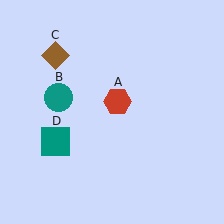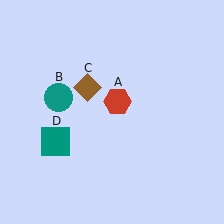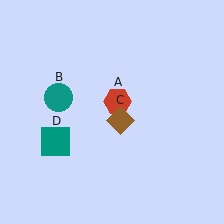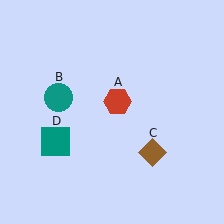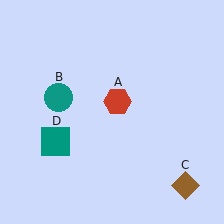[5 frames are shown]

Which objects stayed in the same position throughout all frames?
Red hexagon (object A) and teal circle (object B) and teal square (object D) remained stationary.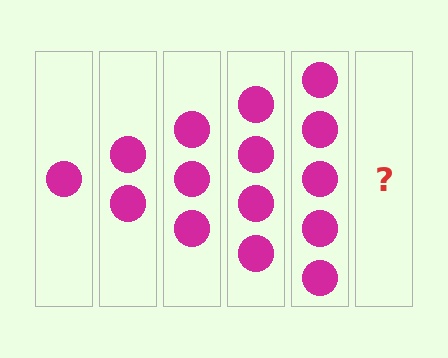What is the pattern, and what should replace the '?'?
The pattern is that each step adds one more circle. The '?' should be 6 circles.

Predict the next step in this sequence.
The next step is 6 circles.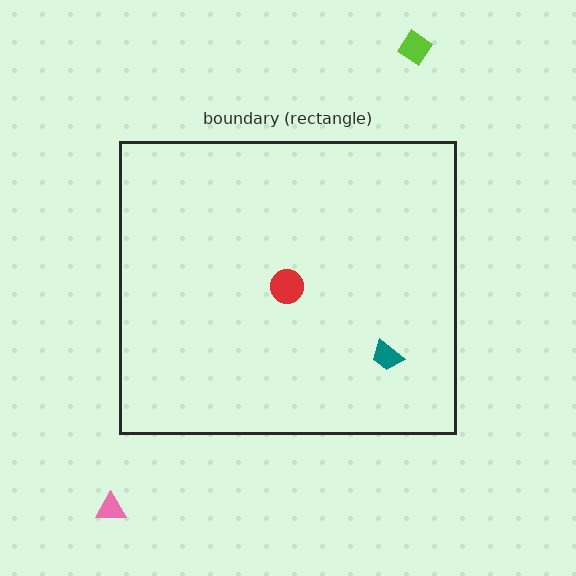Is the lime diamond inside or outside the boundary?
Outside.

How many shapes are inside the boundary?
2 inside, 2 outside.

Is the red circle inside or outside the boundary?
Inside.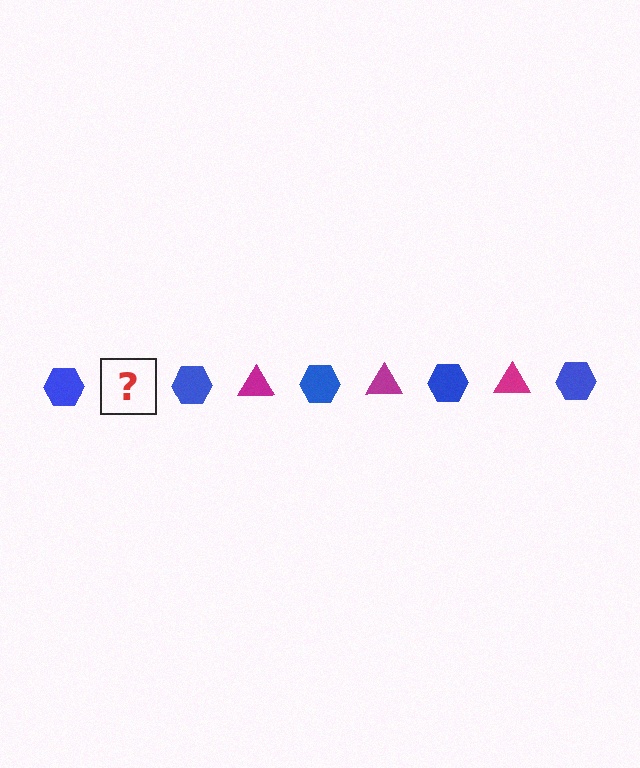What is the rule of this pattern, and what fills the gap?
The rule is that the pattern alternates between blue hexagon and magenta triangle. The gap should be filled with a magenta triangle.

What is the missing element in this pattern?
The missing element is a magenta triangle.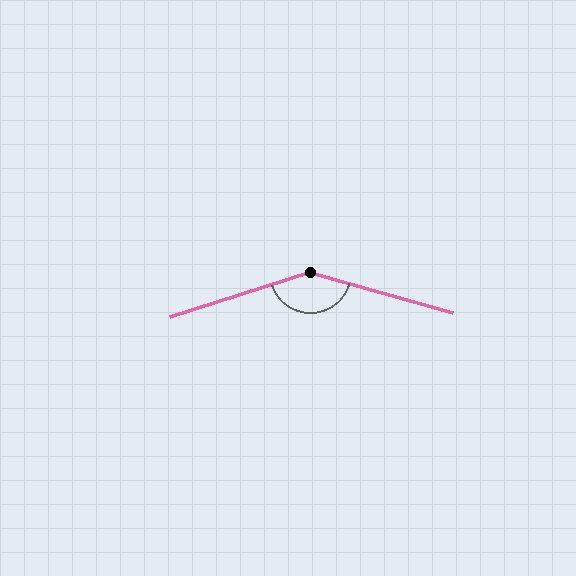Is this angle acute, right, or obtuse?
It is obtuse.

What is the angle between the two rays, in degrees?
Approximately 147 degrees.